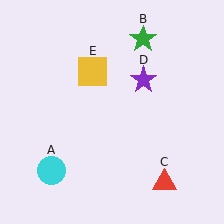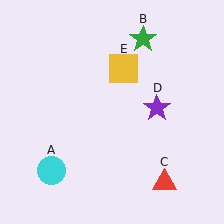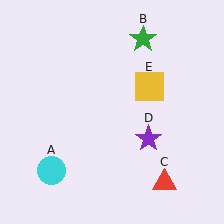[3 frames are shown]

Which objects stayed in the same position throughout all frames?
Cyan circle (object A) and green star (object B) and red triangle (object C) remained stationary.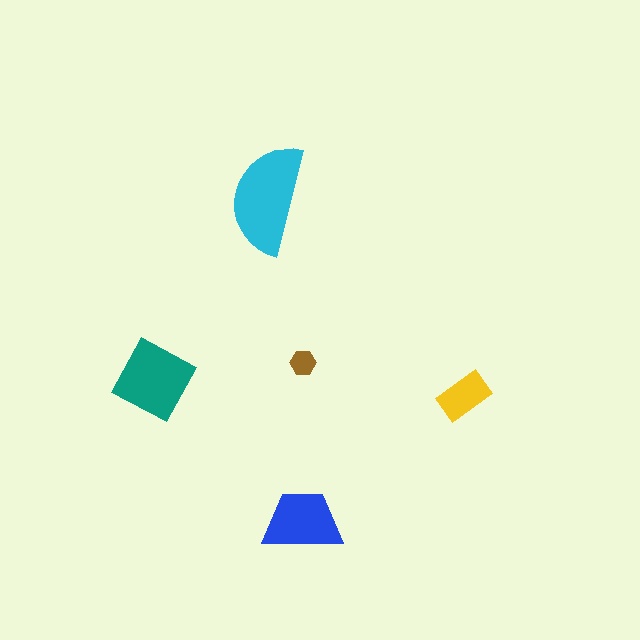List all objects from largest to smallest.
The cyan semicircle, the teal square, the blue trapezoid, the yellow rectangle, the brown hexagon.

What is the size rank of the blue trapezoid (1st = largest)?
3rd.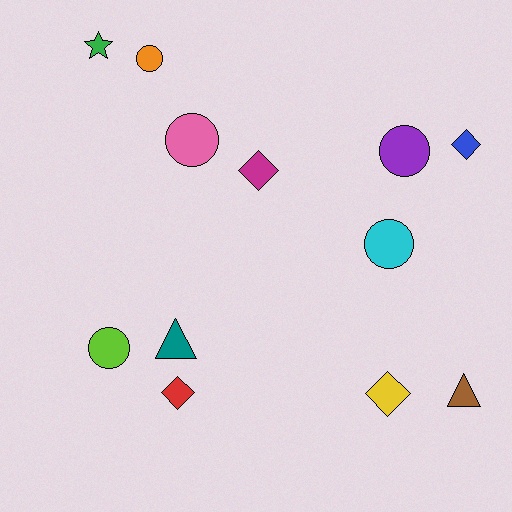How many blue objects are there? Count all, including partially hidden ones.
There is 1 blue object.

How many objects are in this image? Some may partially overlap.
There are 12 objects.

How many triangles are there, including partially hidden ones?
There are 2 triangles.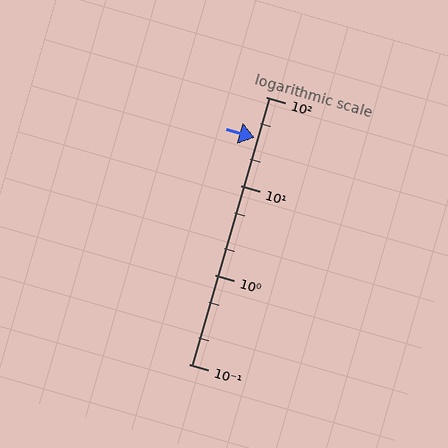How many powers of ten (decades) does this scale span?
The scale spans 3 decades, from 0.1 to 100.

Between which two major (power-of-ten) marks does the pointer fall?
The pointer is between 10 and 100.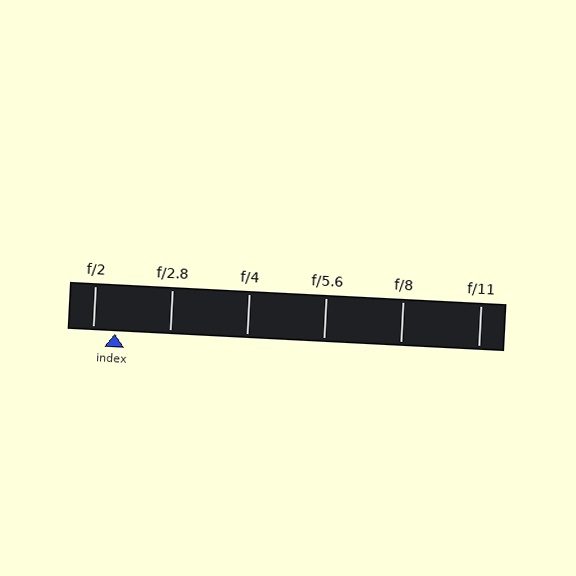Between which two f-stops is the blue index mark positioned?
The index mark is between f/2 and f/2.8.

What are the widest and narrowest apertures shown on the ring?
The widest aperture shown is f/2 and the narrowest is f/11.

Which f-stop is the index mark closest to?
The index mark is closest to f/2.